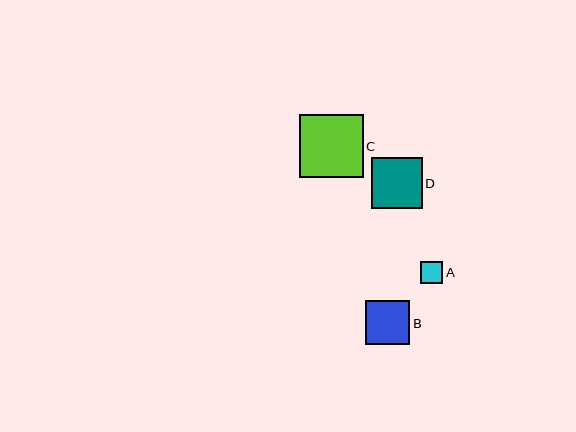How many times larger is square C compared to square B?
Square C is approximately 1.5 times the size of square B.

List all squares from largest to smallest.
From largest to smallest: C, D, B, A.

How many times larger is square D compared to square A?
Square D is approximately 2.3 times the size of square A.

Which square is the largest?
Square C is the largest with a size of approximately 63 pixels.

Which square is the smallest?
Square A is the smallest with a size of approximately 22 pixels.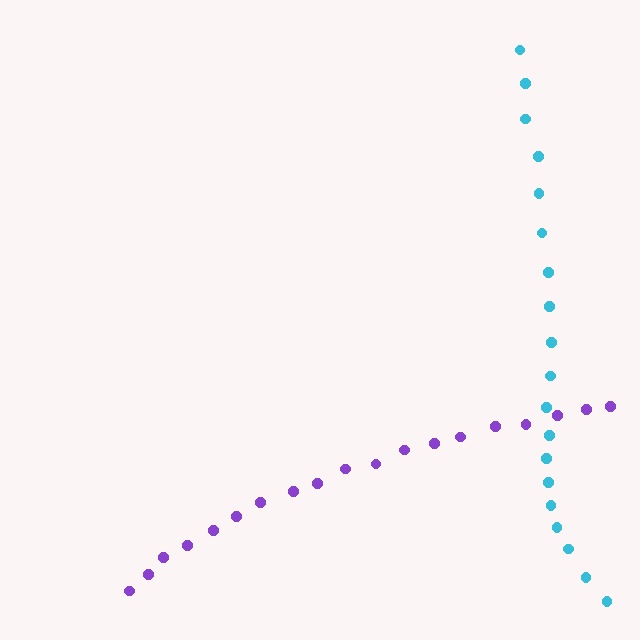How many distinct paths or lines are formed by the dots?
There are 2 distinct paths.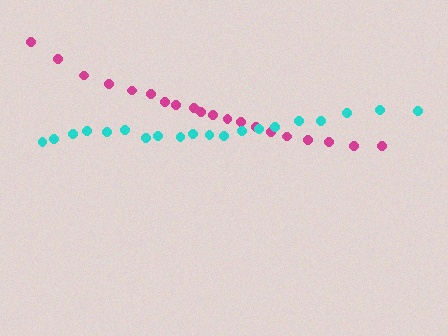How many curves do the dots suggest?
There are 2 distinct paths.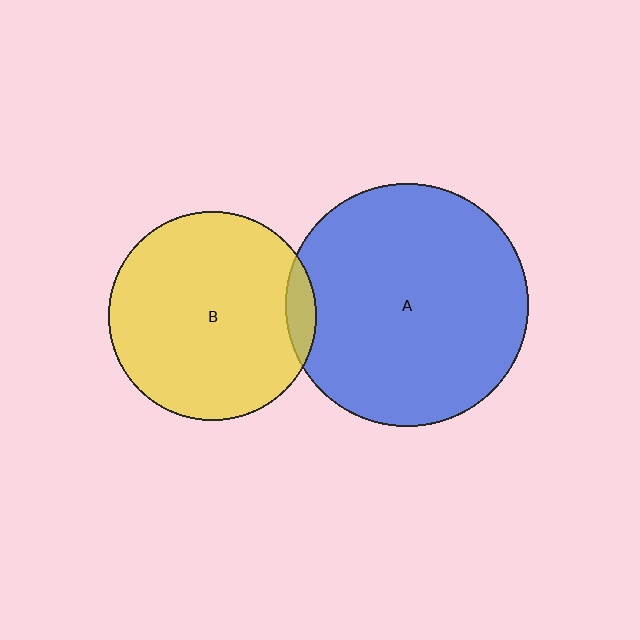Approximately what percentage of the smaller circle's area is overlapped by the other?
Approximately 5%.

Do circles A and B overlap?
Yes.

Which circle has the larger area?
Circle A (blue).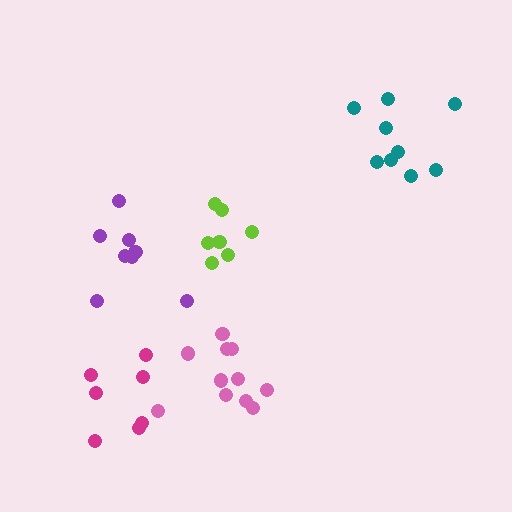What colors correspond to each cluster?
The clusters are colored: purple, lime, pink, magenta, teal.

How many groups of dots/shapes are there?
There are 5 groups.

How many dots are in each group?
Group 1: 8 dots, Group 2: 7 dots, Group 3: 11 dots, Group 4: 7 dots, Group 5: 9 dots (42 total).